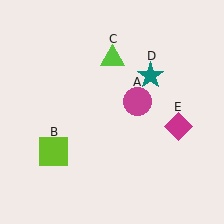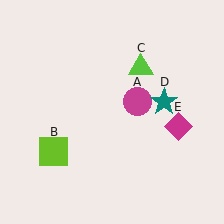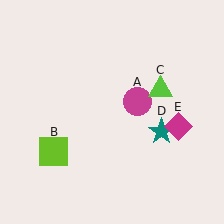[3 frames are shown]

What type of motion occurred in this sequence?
The lime triangle (object C), teal star (object D) rotated clockwise around the center of the scene.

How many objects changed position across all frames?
2 objects changed position: lime triangle (object C), teal star (object D).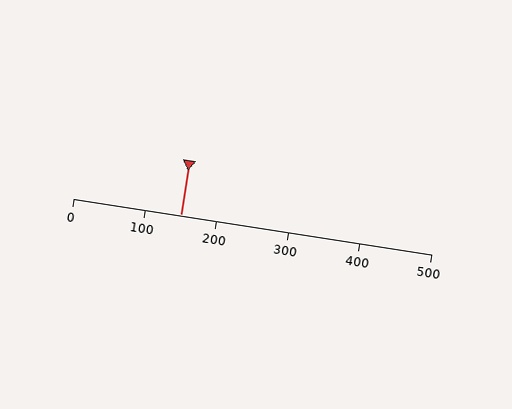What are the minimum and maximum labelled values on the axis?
The axis runs from 0 to 500.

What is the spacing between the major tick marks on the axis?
The major ticks are spaced 100 apart.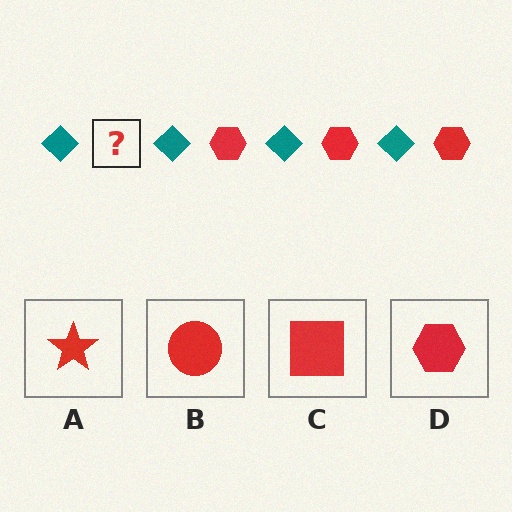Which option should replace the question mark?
Option D.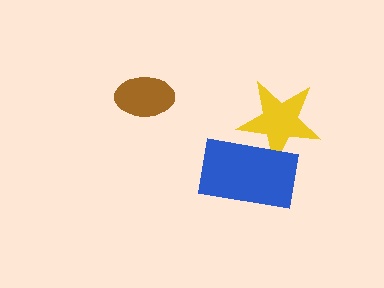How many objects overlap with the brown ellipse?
0 objects overlap with the brown ellipse.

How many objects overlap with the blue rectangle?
1 object overlaps with the blue rectangle.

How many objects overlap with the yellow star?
1 object overlaps with the yellow star.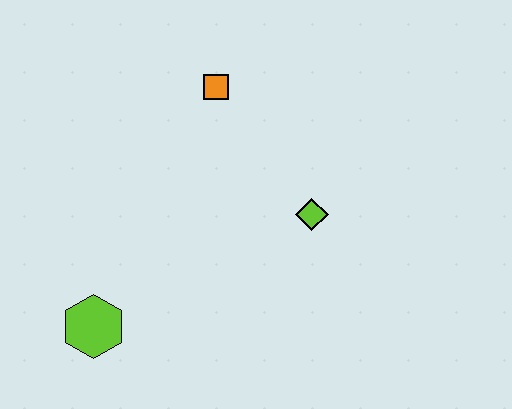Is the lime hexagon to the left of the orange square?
Yes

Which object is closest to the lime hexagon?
The lime diamond is closest to the lime hexagon.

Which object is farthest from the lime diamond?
The lime hexagon is farthest from the lime diamond.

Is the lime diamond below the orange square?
Yes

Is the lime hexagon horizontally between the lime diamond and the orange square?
No